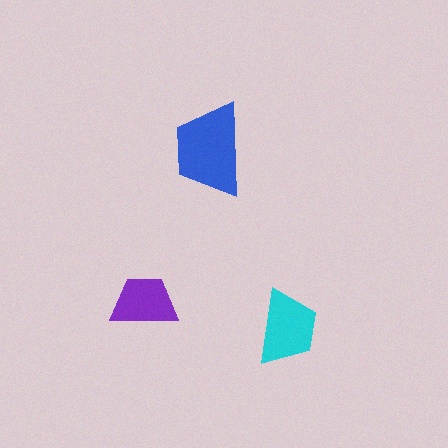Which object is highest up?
The blue trapezoid is topmost.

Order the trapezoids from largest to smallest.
the blue one, the cyan one, the purple one.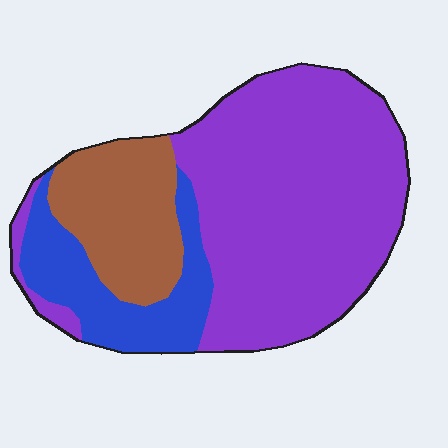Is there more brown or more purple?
Purple.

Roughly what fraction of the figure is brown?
Brown covers roughly 20% of the figure.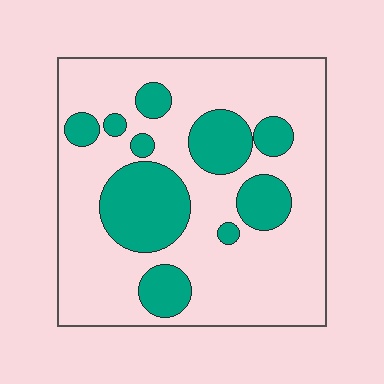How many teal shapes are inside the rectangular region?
10.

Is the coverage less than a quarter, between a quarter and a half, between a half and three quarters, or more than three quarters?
Between a quarter and a half.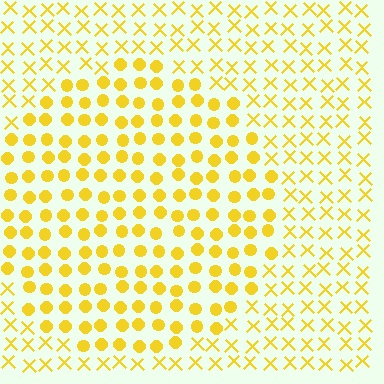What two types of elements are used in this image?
The image uses circles inside the circle region and X marks outside it.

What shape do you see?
I see a circle.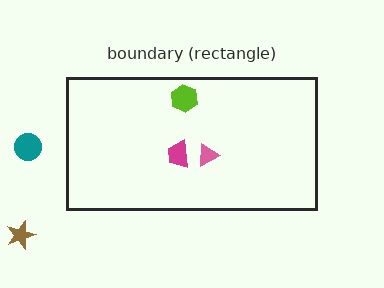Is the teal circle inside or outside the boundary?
Outside.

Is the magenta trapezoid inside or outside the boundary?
Inside.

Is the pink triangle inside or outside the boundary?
Inside.